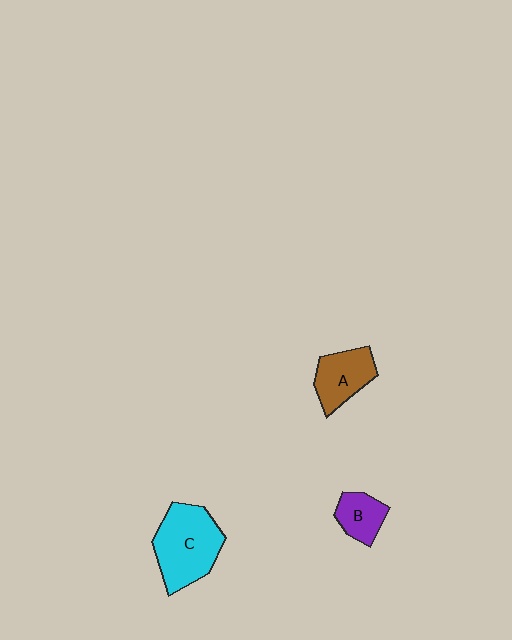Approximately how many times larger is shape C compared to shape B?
Approximately 2.2 times.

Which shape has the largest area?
Shape C (cyan).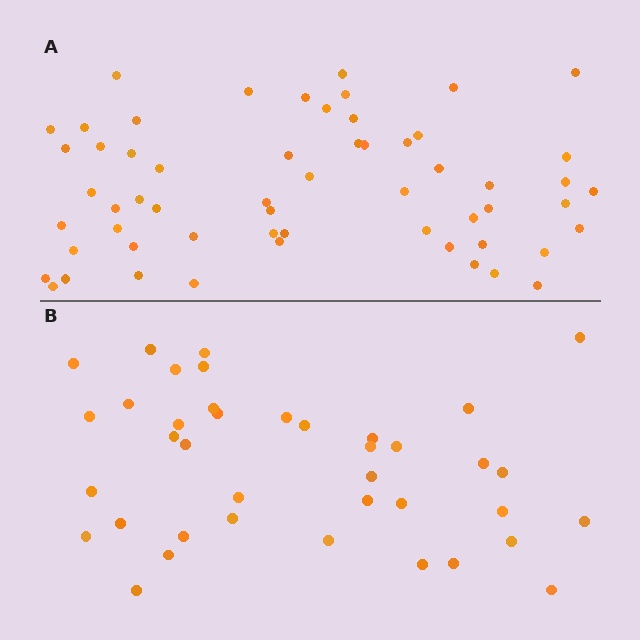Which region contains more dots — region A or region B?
Region A (the top region) has more dots.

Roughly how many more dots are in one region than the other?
Region A has approximately 20 more dots than region B.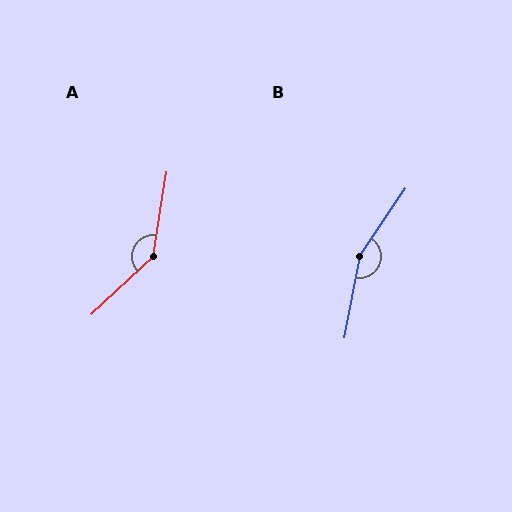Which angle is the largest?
B, at approximately 156 degrees.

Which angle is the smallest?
A, at approximately 142 degrees.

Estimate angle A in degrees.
Approximately 142 degrees.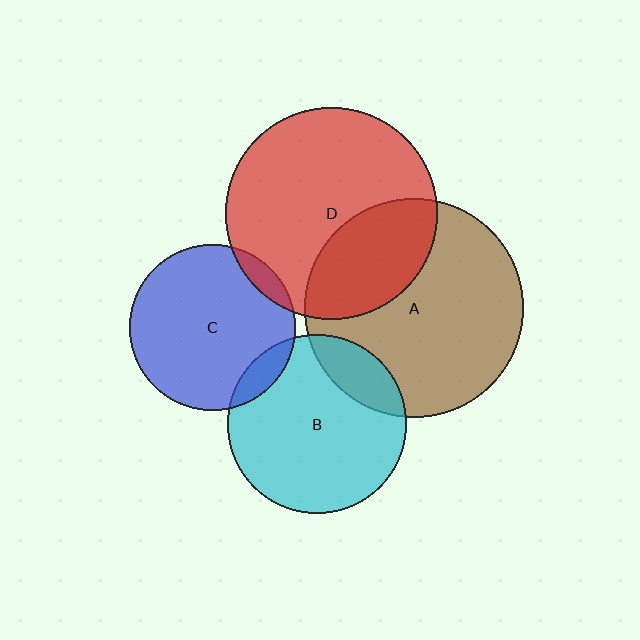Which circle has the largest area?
Circle A (brown).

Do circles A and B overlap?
Yes.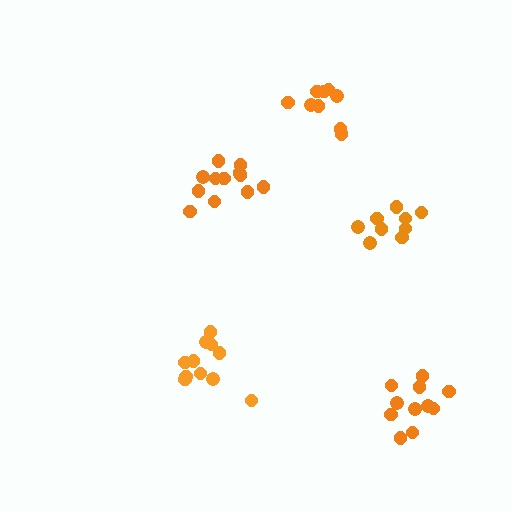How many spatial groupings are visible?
There are 5 spatial groupings.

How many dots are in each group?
Group 1: 11 dots, Group 2: 12 dots, Group 3: 11 dots, Group 4: 9 dots, Group 5: 9 dots (52 total).